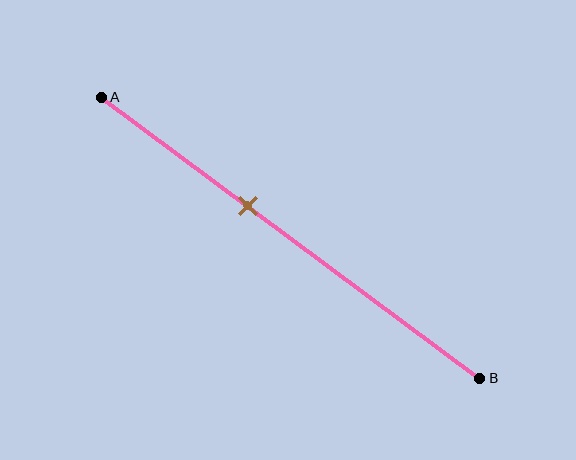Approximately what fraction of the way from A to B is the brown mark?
The brown mark is approximately 40% of the way from A to B.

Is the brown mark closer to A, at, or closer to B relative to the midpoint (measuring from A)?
The brown mark is closer to point A than the midpoint of segment AB.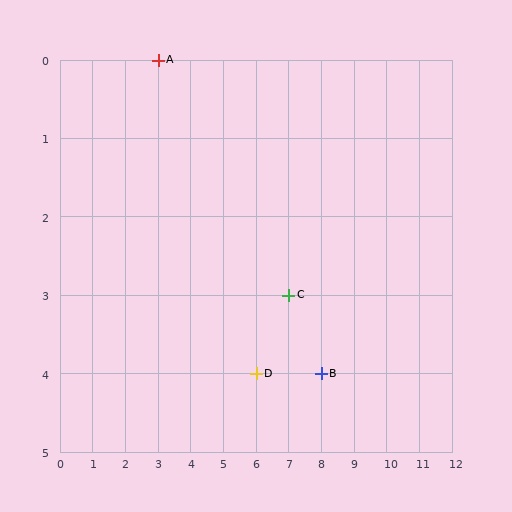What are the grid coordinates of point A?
Point A is at grid coordinates (3, 0).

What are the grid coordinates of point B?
Point B is at grid coordinates (8, 4).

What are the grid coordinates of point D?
Point D is at grid coordinates (6, 4).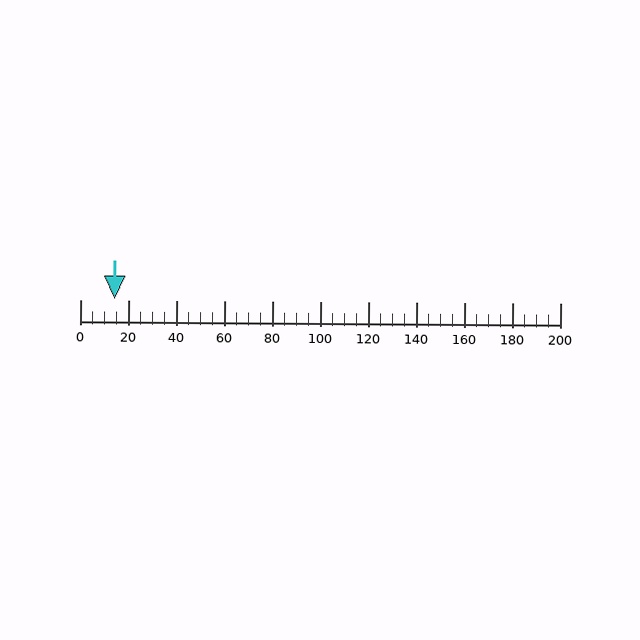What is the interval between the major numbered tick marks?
The major tick marks are spaced 20 units apart.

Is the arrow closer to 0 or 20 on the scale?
The arrow is closer to 20.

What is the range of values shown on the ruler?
The ruler shows values from 0 to 200.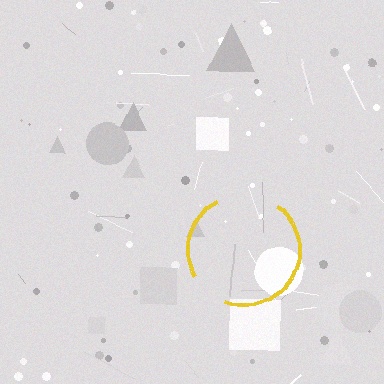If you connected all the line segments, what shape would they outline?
They would outline a circle.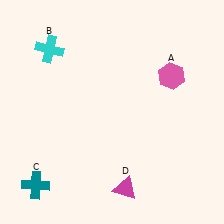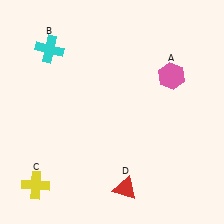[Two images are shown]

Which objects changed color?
C changed from teal to yellow. D changed from magenta to red.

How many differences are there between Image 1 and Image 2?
There are 2 differences between the two images.